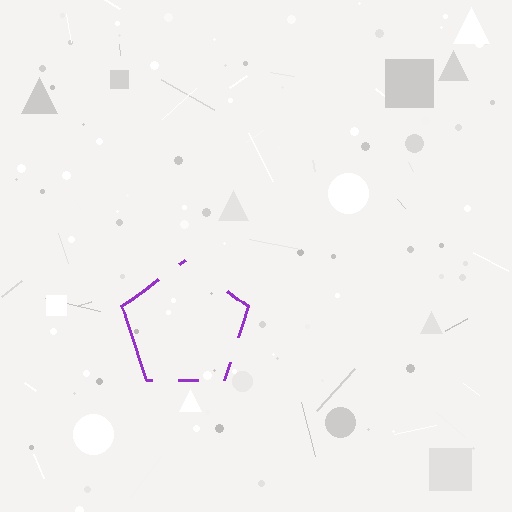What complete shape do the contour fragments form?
The contour fragments form a pentagon.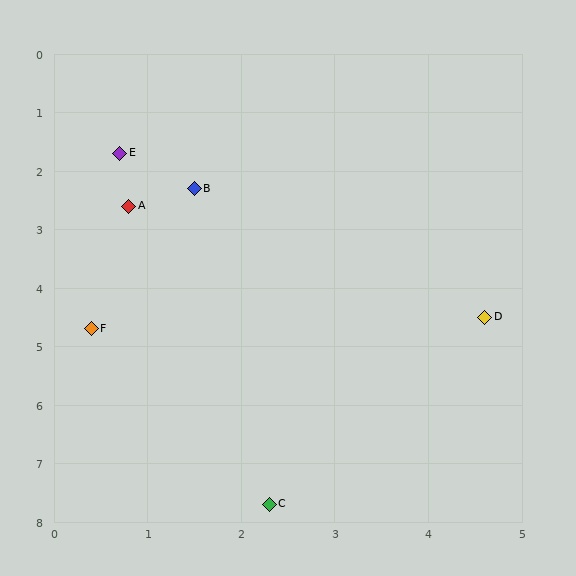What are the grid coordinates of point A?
Point A is at approximately (0.8, 2.6).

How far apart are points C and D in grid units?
Points C and D are about 3.9 grid units apart.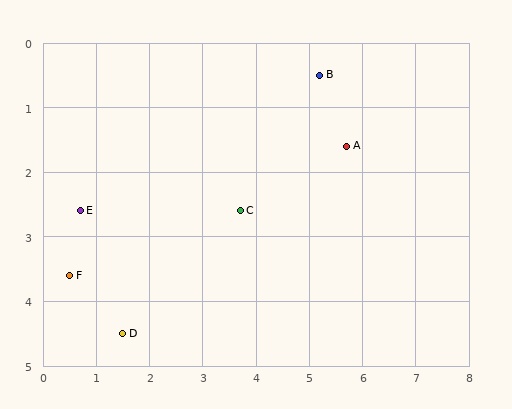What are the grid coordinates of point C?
Point C is at approximately (3.7, 2.6).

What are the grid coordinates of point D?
Point D is at approximately (1.5, 4.5).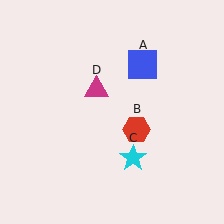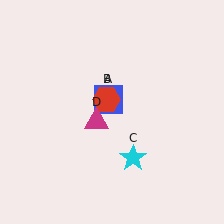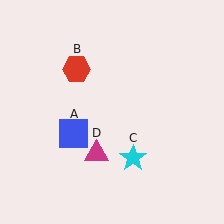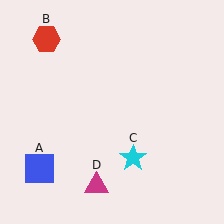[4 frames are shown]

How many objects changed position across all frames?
3 objects changed position: blue square (object A), red hexagon (object B), magenta triangle (object D).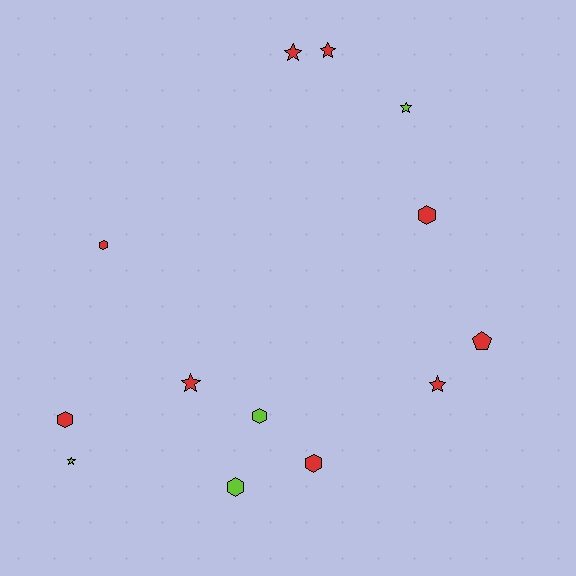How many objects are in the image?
There are 13 objects.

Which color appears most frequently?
Red, with 9 objects.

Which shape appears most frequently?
Hexagon, with 6 objects.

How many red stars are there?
There are 4 red stars.